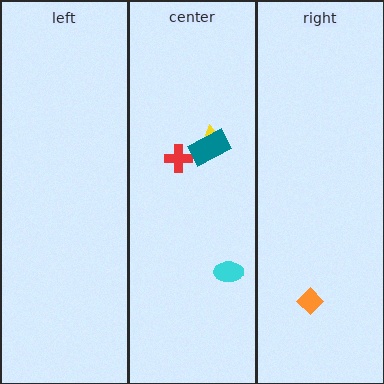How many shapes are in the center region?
4.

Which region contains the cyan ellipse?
The center region.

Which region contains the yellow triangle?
The center region.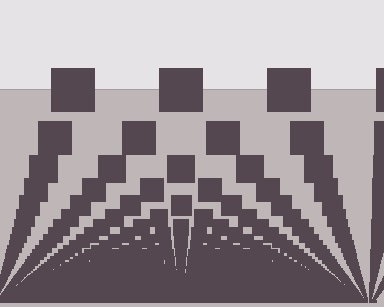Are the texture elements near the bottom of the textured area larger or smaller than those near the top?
Smaller. The gradient is inverted — elements near the bottom are smaller and denser.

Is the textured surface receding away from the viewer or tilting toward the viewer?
The surface appears to tilt toward the viewer. Texture elements get larger and sparser toward the top.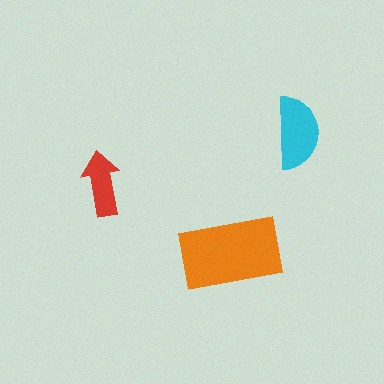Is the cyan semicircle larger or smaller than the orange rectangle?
Smaller.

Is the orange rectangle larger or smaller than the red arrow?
Larger.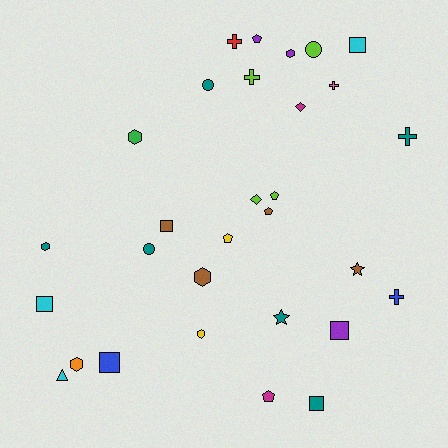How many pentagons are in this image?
There are 5 pentagons.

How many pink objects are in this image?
There is 1 pink object.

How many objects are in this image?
There are 30 objects.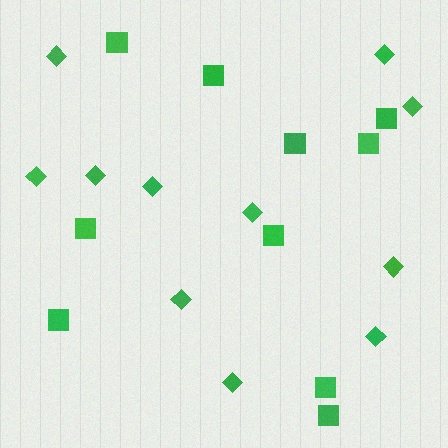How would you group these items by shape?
There are 2 groups: one group of diamonds (11) and one group of squares (10).